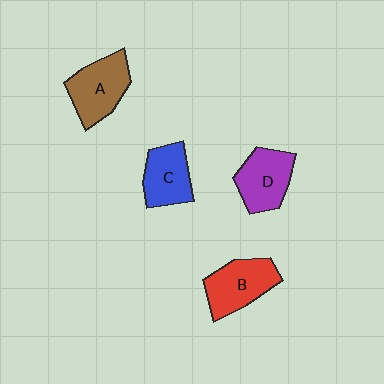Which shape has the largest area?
Shape A (brown).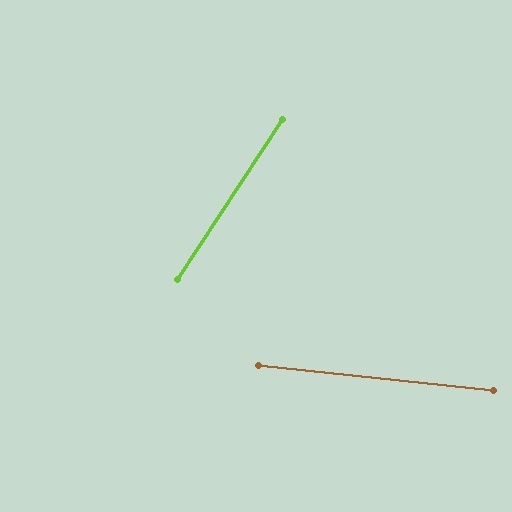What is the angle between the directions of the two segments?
Approximately 63 degrees.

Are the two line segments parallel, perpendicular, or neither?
Neither parallel nor perpendicular — they differ by about 63°.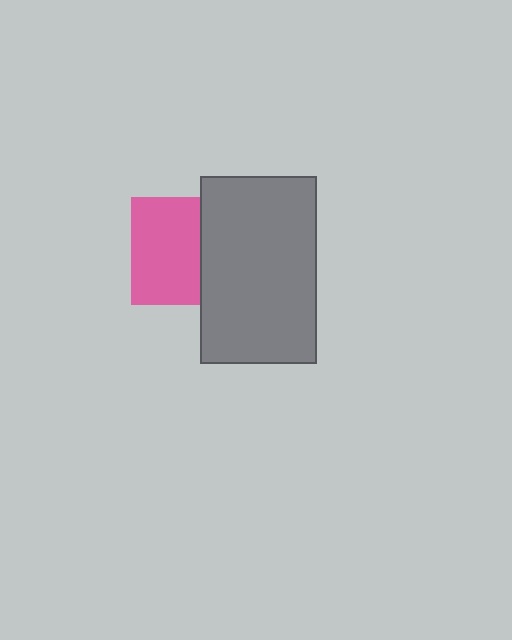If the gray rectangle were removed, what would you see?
You would see the complete pink square.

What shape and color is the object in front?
The object in front is a gray rectangle.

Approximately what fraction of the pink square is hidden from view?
Roughly 36% of the pink square is hidden behind the gray rectangle.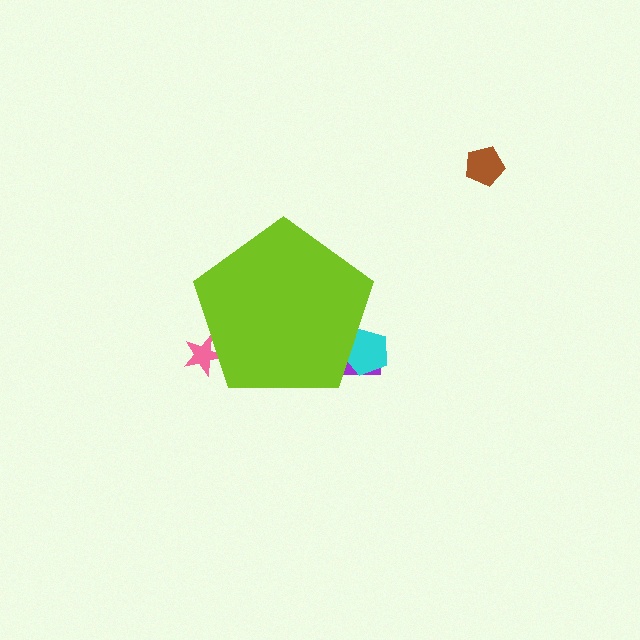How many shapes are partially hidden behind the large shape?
3 shapes are partially hidden.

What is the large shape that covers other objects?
A lime pentagon.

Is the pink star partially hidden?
Yes, the pink star is partially hidden behind the lime pentagon.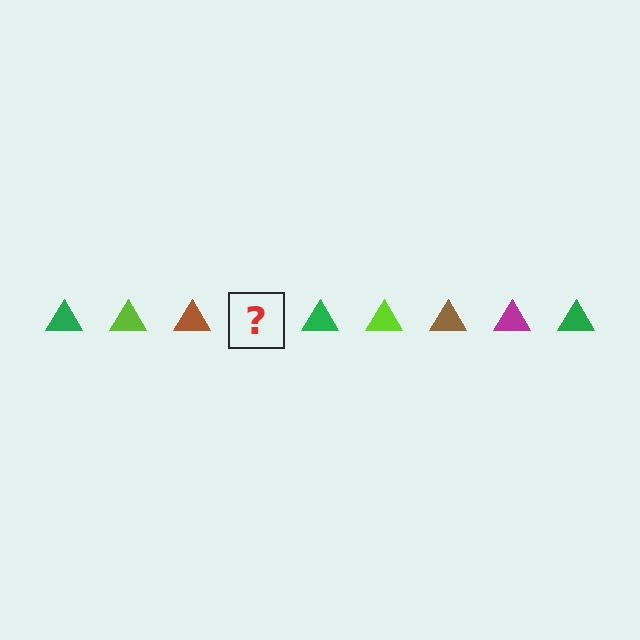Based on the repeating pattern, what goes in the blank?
The blank should be a magenta triangle.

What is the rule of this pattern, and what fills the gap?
The rule is that the pattern cycles through green, lime, brown, magenta triangles. The gap should be filled with a magenta triangle.